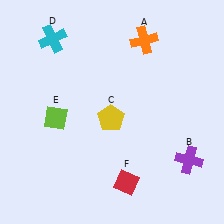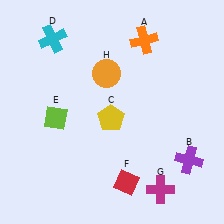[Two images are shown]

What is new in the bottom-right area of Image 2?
A magenta cross (G) was added in the bottom-right area of Image 2.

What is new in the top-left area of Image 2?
An orange circle (H) was added in the top-left area of Image 2.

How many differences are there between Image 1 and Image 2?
There are 2 differences between the two images.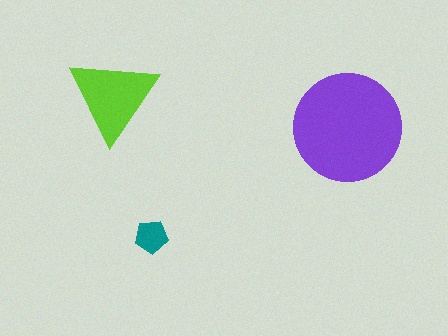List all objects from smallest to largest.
The teal pentagon, the lime triangle, the purple circle.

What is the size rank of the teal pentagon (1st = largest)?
3rd.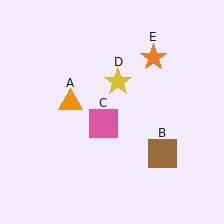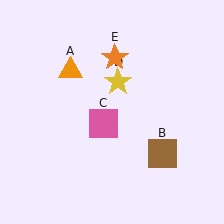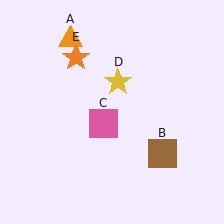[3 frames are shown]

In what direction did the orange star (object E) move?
The orange star (object E) moved left.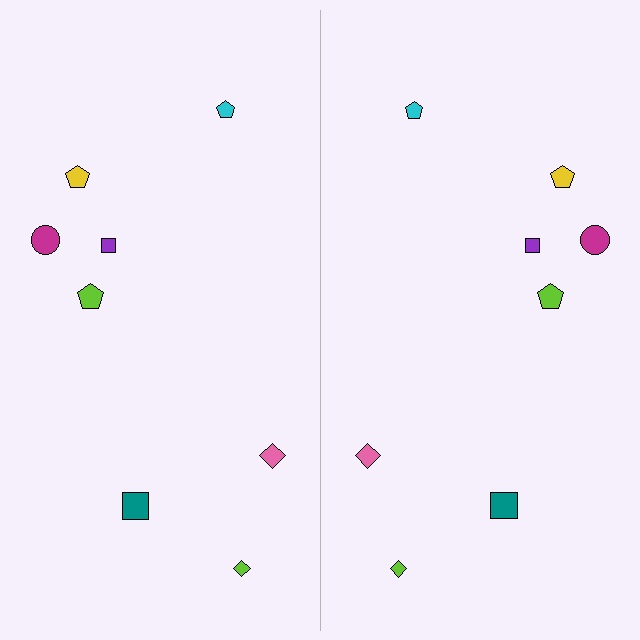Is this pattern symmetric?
Yes, this pattern has bilateral (reflection) symmetry.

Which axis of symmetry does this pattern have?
The pattern has a vertical axis of symmetry running through the center of the image.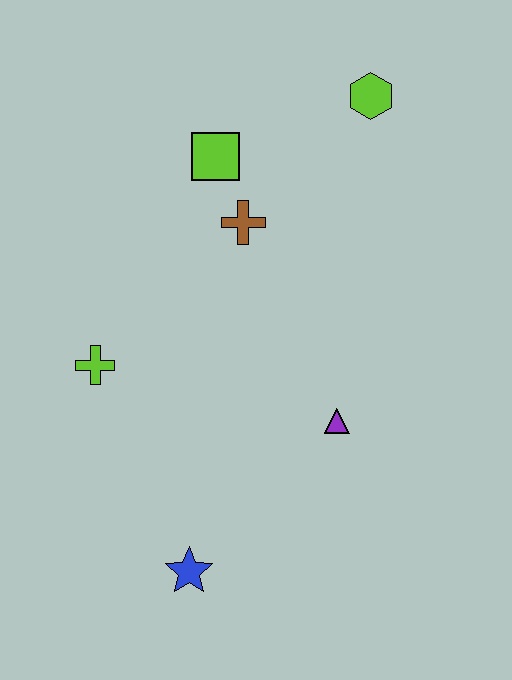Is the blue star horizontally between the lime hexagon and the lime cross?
Yes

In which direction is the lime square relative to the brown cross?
The lime square is above the brown cross.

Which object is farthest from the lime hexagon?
The blue star is farthest from the lime hexagon.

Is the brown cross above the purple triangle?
Yes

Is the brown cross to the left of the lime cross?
No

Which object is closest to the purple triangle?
The blue star is closest to the purple triangle.